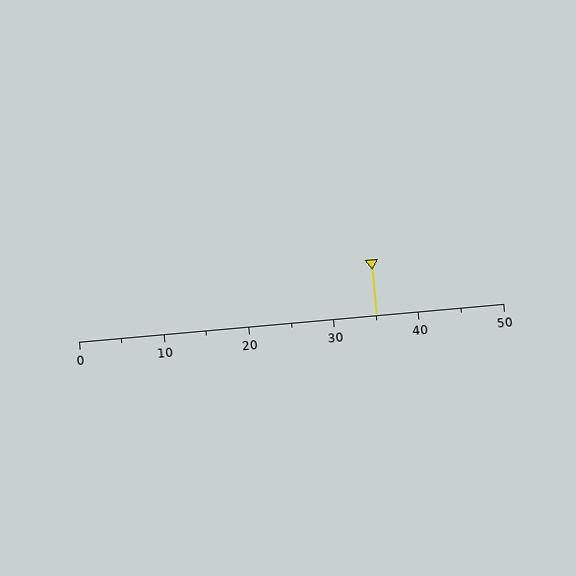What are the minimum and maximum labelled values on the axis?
The axis runs from 0 to 50.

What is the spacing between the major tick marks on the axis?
The major ticks are spaced 10 apart.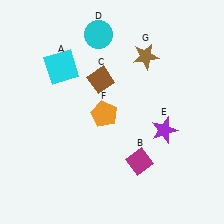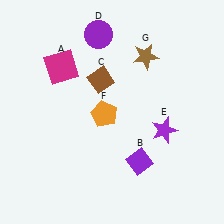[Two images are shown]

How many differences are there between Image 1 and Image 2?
There are 3 differences between the two images.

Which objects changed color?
A changed from cyan to magenta. B changed from magenta to purple. D changed from cyan to purple.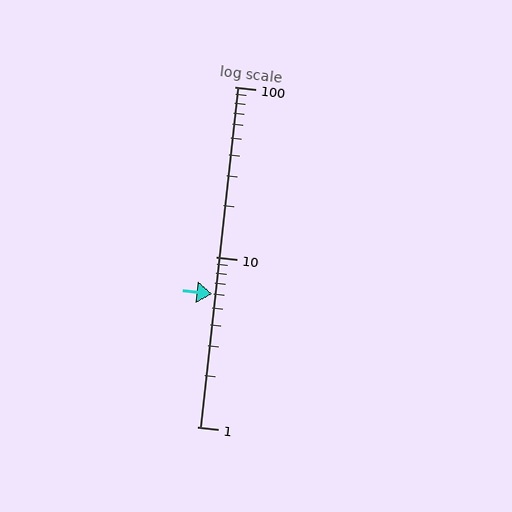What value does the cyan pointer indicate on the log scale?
The pointer indicates approximately 6.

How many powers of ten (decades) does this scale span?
The scale spans 2 decades, from 1 to 100.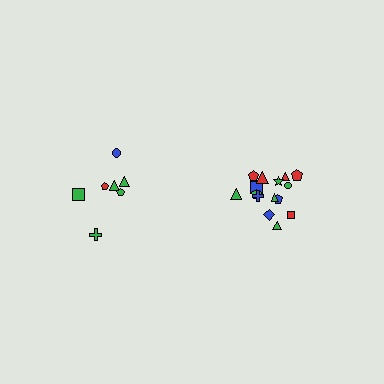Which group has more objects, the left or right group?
The right group.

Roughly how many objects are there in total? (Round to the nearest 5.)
Roughly 20 objects in total.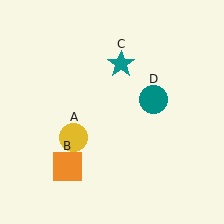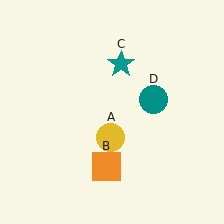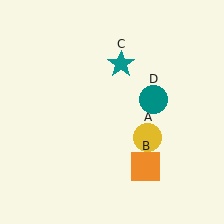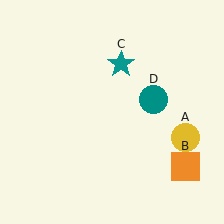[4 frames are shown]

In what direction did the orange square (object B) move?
The orange square (object B) moved right.